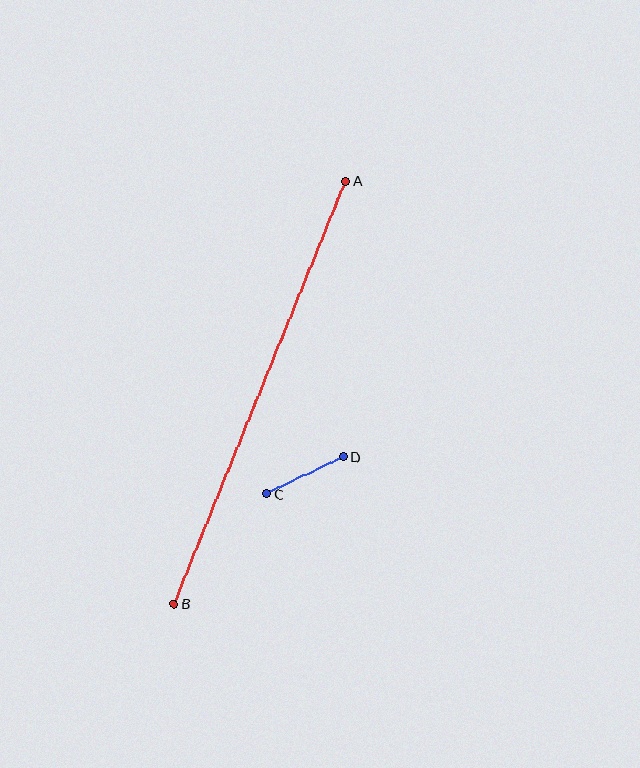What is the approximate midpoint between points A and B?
The midpoint is at approximately (260, 393) pixels.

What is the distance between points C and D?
The distance is approximately 86 pixels.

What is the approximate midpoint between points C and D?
The midpoint is at approximately (305, 475) pixels.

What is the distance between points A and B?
The distance is approximately 456 pixels.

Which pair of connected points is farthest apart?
Points A and B are farthest apart.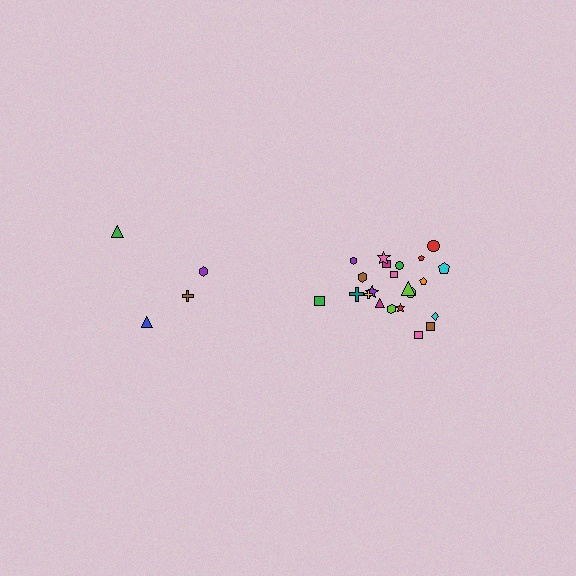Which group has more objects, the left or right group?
The right group.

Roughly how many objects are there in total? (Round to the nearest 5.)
Roughly 25 objects in total.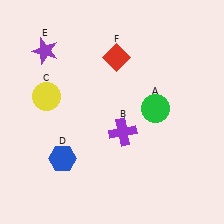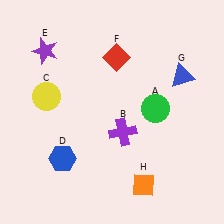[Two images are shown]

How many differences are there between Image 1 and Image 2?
There are 2 differences between the two images.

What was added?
A blue triangle (G), an orange diamond (H) were added in Image 2.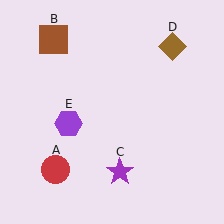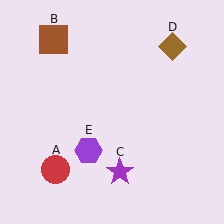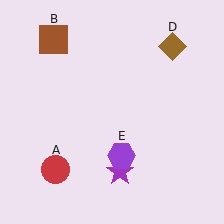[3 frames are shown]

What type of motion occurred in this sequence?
The purple hexagon (object E) rotated counterclockwise around the center of the scene.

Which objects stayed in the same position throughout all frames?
Red circle (object A) and brown square (object B) and purple star (object C) and brown diamond (object D) remained stationary.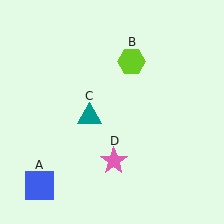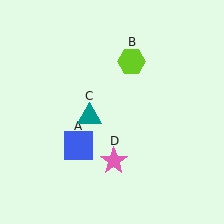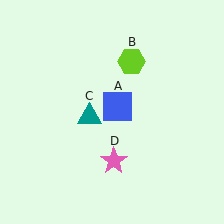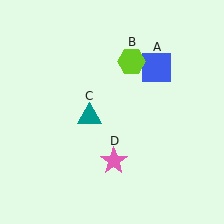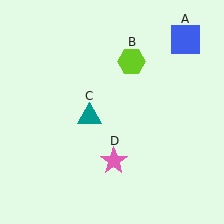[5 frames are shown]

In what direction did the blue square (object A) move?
The blue square (object A) moved up and to the right.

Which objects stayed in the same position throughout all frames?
Lime hexagon (object B) and teal triangle (object C) and pink star (object D) remained stationary.